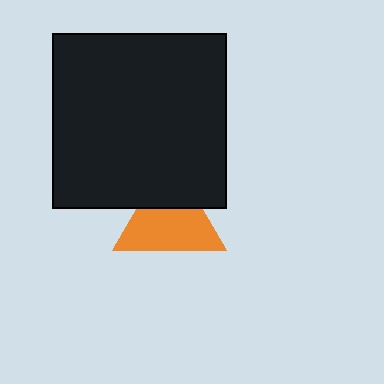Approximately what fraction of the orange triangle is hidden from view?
Roughly 34% of the orange triangle is hidden behind the black square.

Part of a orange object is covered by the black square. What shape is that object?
It is a triangle.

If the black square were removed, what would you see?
You would see the complete orange triangle.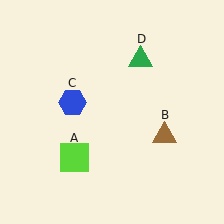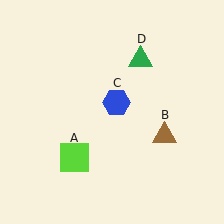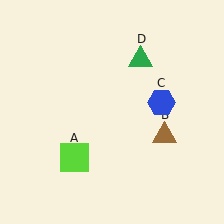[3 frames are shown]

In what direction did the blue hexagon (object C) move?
The blue hexagon (object C) moved right.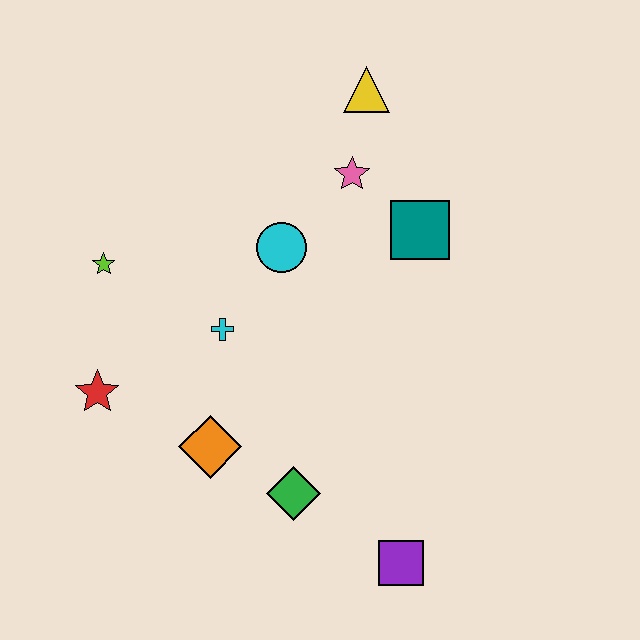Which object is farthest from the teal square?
The red star is farthest from the teal square.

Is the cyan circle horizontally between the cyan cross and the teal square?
Yes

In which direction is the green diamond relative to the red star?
The green diamond is to the right of the red star.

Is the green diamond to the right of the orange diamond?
Yes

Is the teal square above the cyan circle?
Yes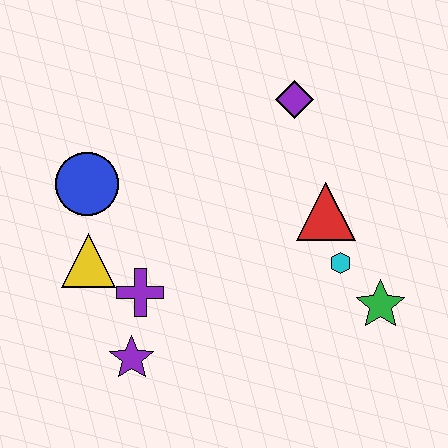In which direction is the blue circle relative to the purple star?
The blue circle is above the purple star.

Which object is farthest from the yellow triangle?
The green star is farthest from the yellow triangle.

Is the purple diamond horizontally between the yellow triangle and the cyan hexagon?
Yes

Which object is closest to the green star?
The cyan hexagon is closest to the green star.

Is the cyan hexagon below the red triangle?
Yes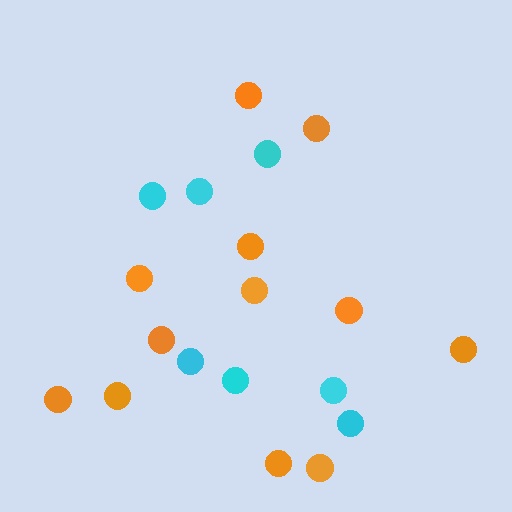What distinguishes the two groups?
There are 2 groups: one group of cyan circles (7) and one group of orange circles (12).